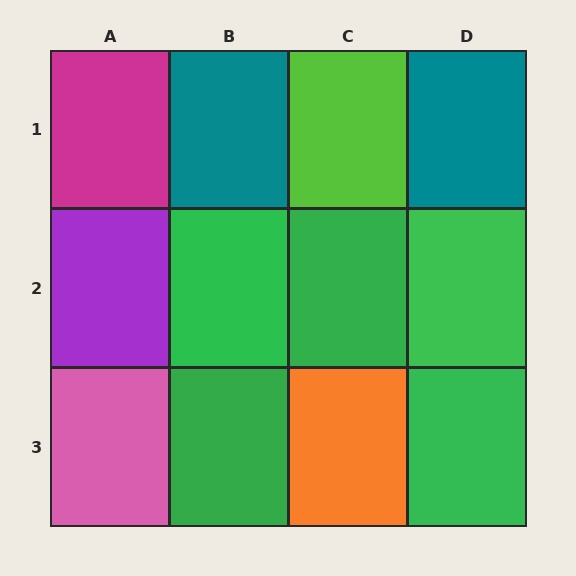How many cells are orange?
1 cell is orange.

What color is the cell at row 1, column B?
Teal.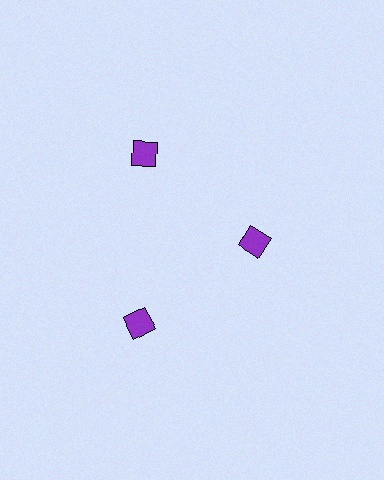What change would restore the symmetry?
The symmetry would be restored by moving it outward, back onto the ring so that all 3 diamonds sit at equal angles and equal distance from the center.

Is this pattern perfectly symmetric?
No. The 3 purple diamonds are arranged in a ring, but one element near the 3 o'clock position is pulled inward toward the center, breaking the 3-fold rotational symmetry.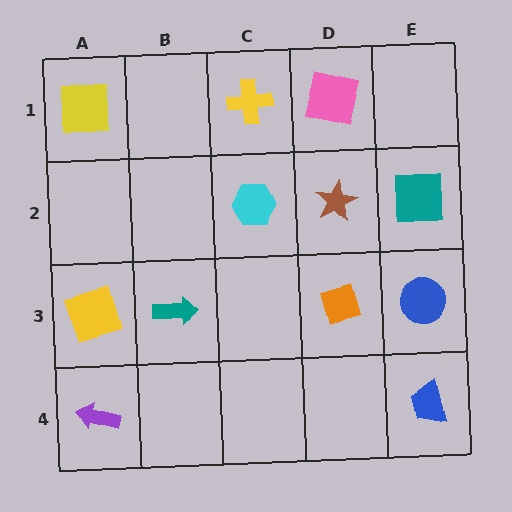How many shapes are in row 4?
2 shapes.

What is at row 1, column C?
A yellow cross.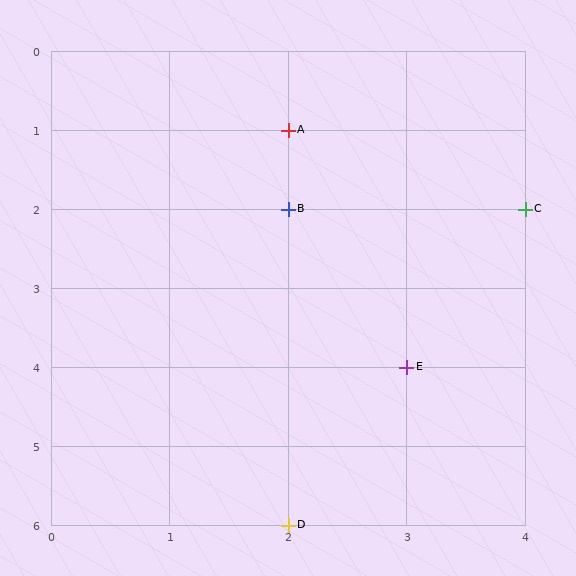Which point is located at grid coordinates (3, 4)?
Point E is at (3, 4).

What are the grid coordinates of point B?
Point B is at grid coordinates (2, 2).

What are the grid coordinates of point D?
Point D is at grid coordinates (2, 6).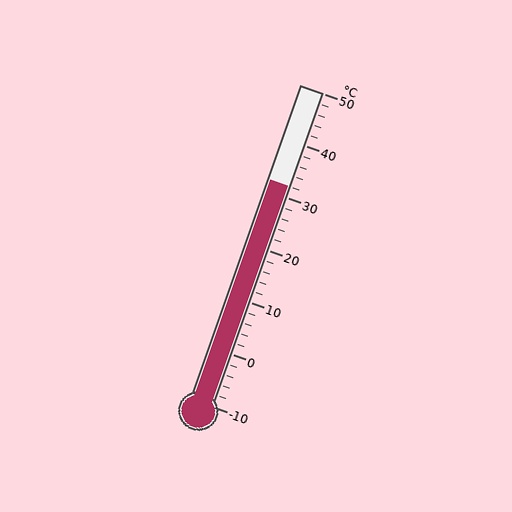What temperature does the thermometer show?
The thermometer shows approximately 32°C.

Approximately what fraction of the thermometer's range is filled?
The thermometer is filled to approximately 70% of its range.